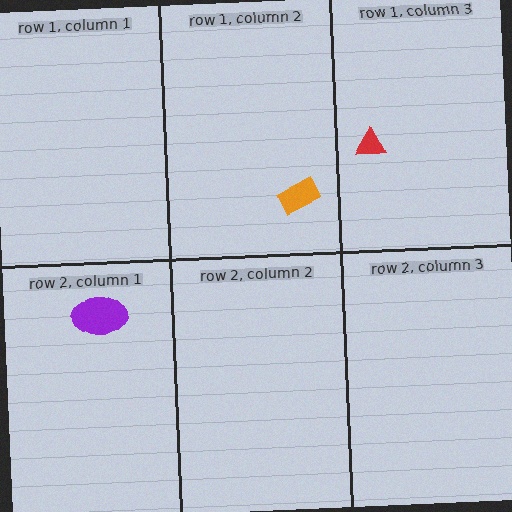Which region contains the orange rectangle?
The row 1, column 2 region.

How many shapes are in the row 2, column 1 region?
1.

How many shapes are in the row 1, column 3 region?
1.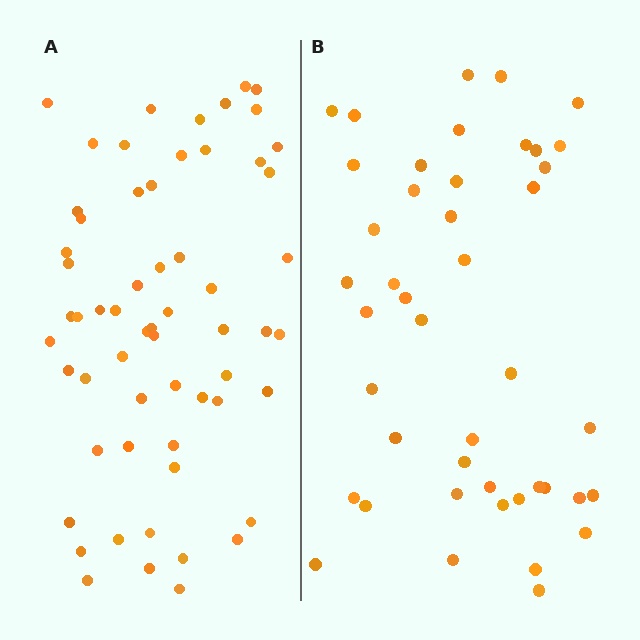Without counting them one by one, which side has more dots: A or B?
Region A (the left region) has more dots.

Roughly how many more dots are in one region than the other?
Region A has approximately 15 more dots than region B.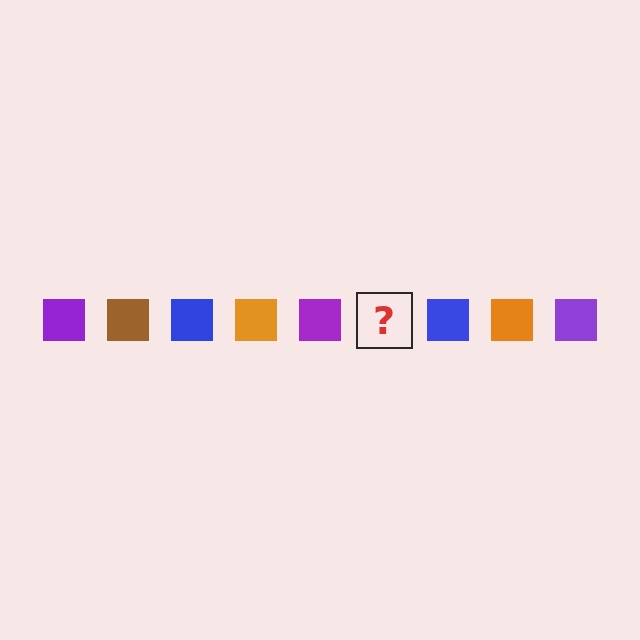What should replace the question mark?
The question mark should be replaced with a brown square.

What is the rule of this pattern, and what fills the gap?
The rule is that the pattern cycles through purple, brown, blue, orange squares. The gap should be filled with a brown square.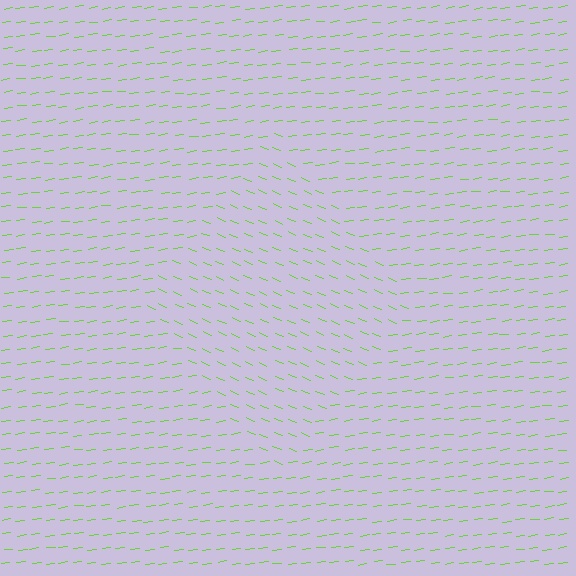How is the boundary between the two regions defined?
The boundary is defined purely by a change in line orientation (approximately 30 degrees difference). All lines are the same color and thickness.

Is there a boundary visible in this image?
Yes, there is a texture boundary formed by a change in line orientation.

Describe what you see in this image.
The image is filled with small lime line segments. A diamond region in the image has lines oriented differently from the surrounding lines, creating a visible texture boundary.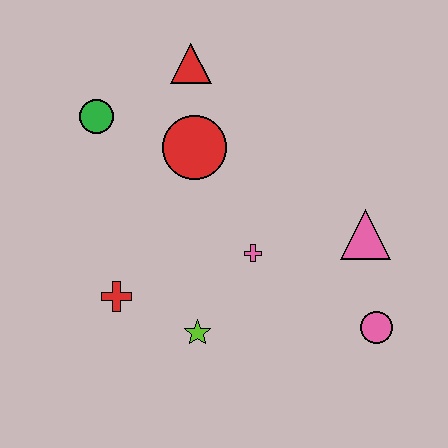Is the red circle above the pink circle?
Yes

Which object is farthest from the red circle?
The pink circle is farthest from the red circle.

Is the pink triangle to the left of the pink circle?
Yes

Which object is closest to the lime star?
The red cross is closest to the lime star.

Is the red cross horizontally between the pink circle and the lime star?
No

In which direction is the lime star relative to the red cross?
The lime star is to the right of the red cross.